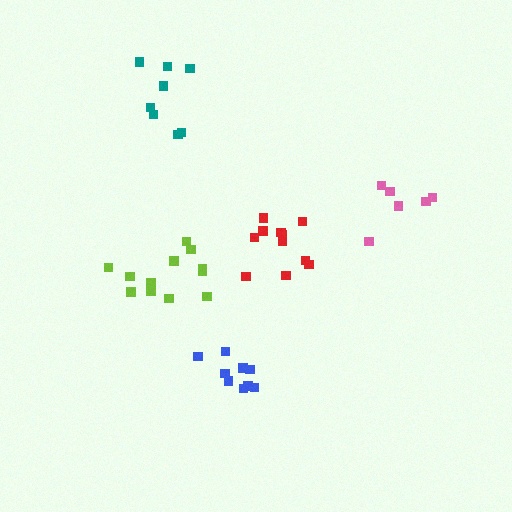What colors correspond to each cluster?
The clusters are colored: red, lime, teal, pink, blue.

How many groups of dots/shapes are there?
There are 5 groups.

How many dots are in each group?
Group 1: 11 dots, Group 2: 12 dots, Group 3: 8 dots, Group 4: 6 dots, Group 5: 9 dots (46 total).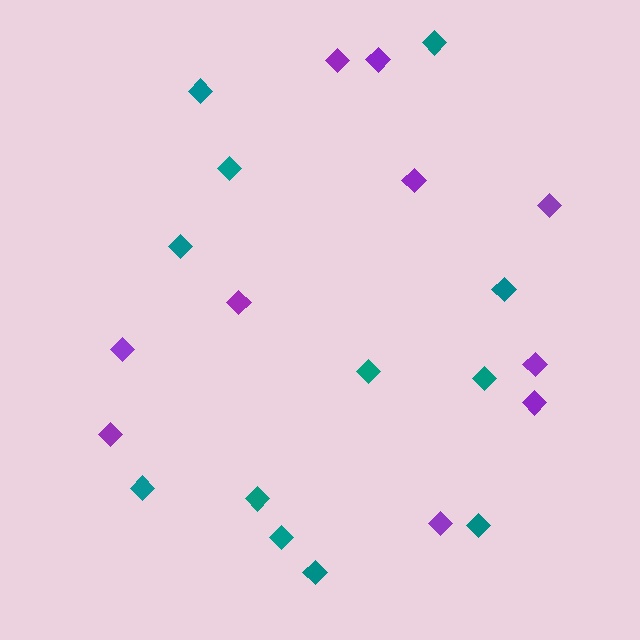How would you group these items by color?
There are 2 groups: one group of purple diamonds (10) and one group of teal diamonds (12).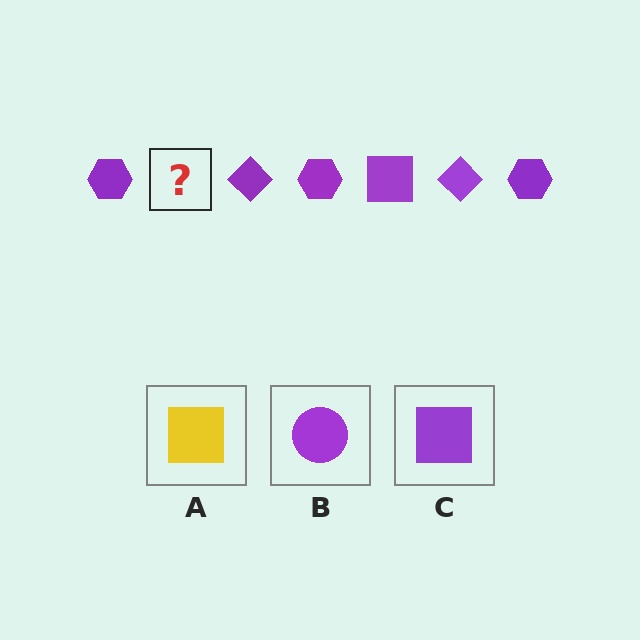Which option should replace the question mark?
Option C.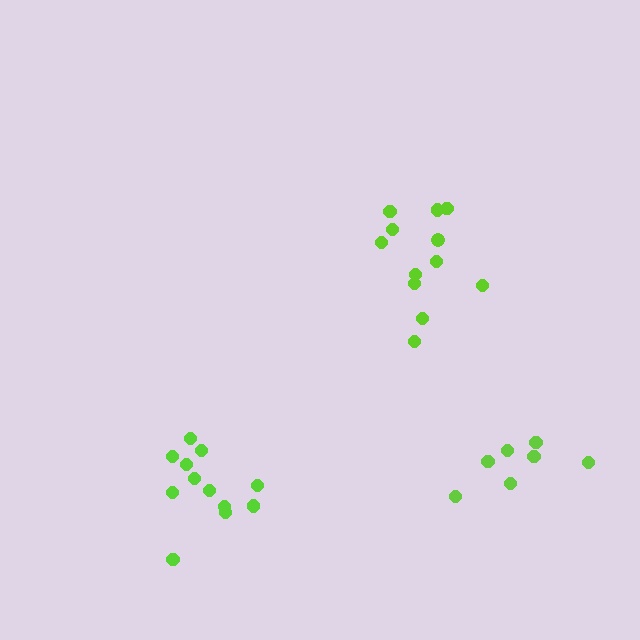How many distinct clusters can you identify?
There are 3 distinct clusters.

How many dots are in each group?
Group 1: 12 dots, Group 2: 12 dots, Group 3: 7 dots (31 total).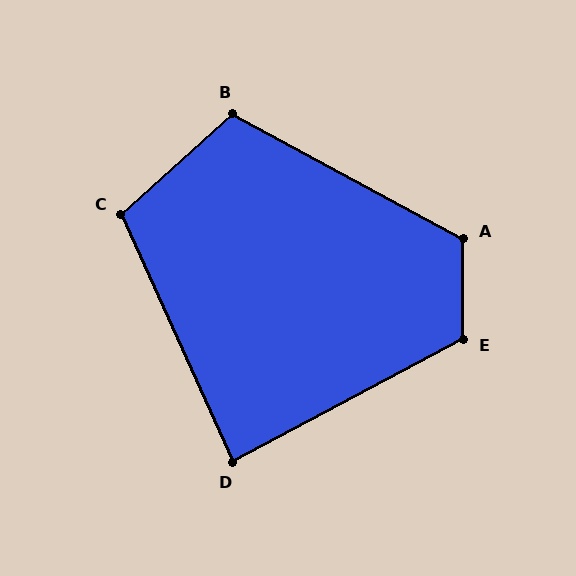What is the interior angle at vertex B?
Approximately 110 degrees (obtuse).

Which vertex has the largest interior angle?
E, at approximately 118 degrees.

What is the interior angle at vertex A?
Approximately 118 degrees (obtuse).